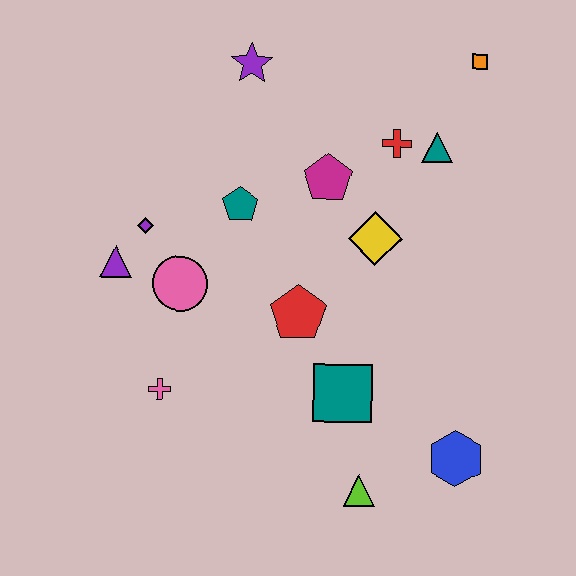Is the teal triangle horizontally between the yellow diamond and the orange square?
Yes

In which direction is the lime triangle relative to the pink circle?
The lime triangle is below the pink circle.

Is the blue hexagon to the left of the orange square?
Yes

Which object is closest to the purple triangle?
The purple diamond is closest to the purple triangle.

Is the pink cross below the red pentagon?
Yes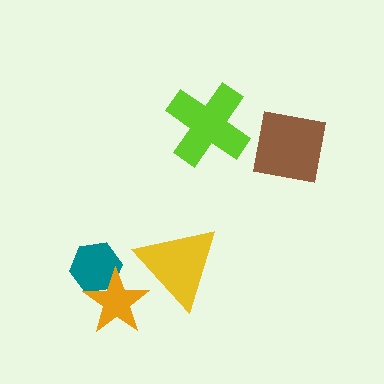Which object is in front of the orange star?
The yellow triangle is in front of the orange star.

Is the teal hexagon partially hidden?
Yes, it is partially covered by another shape.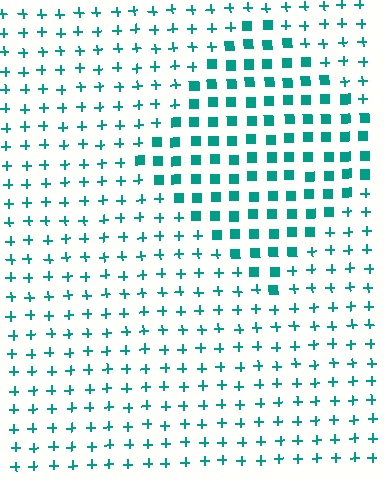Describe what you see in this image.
The image is filled with small teal elements arranged in a uniform grid. A diamond-shaped region contains squares, while the surrounding area contains plus signs. The boundary is defined purely by the change in element shape.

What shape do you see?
I see a diamond.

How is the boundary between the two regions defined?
The boundary is defined by a change in element shape: squares inside vs. plus signs outside. All elements share the same color and spacing.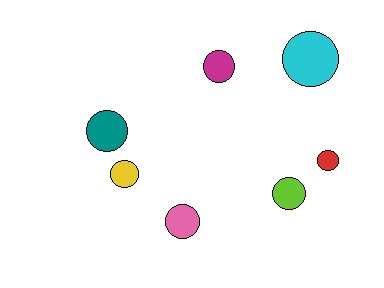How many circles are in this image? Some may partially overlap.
There are 7 circles.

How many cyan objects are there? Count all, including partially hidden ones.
There is 1 cyan object.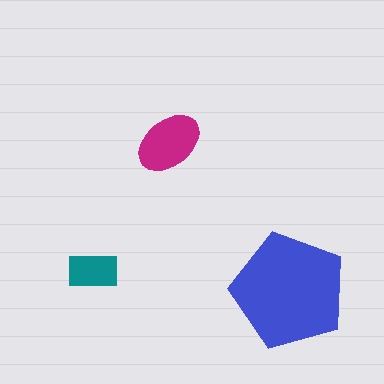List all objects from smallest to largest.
The teal rectangle, the magenta ellipse, the blue pentagon.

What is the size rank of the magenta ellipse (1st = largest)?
2nd.